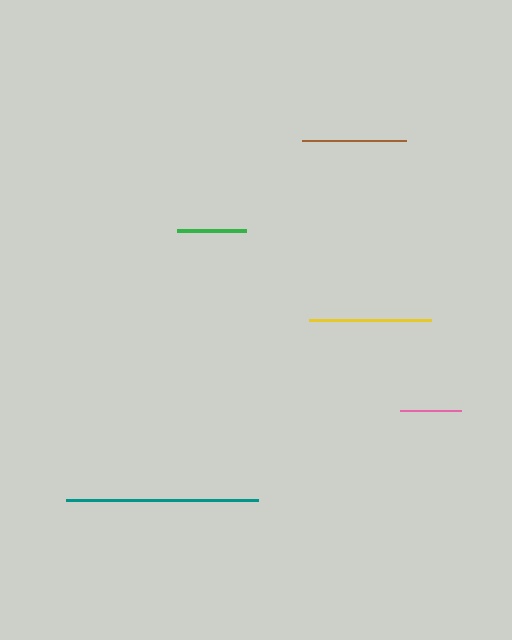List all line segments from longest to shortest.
From longest to shortest: teal, yellow, brown, green, pink.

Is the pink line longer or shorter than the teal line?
The teal line is longer than the pink line.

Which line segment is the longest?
The teal line is the longest at approximately 191 pixels.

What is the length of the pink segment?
The pink segment is approximately 61 pixels long.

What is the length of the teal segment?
The teal segment is approximately 191 pixels long.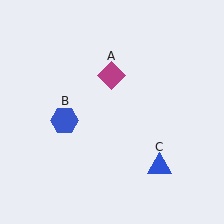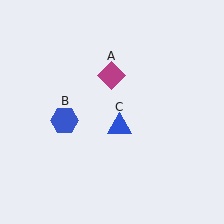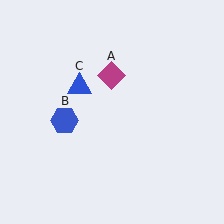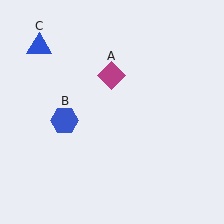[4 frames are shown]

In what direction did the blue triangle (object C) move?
The blue triangle (object C) moved up and to the left.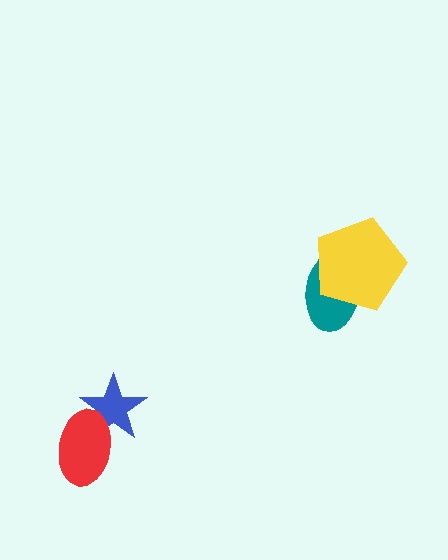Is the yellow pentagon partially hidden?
No, no other shape covers it.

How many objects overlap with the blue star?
1 object overlaps with the blue star.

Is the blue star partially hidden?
Yes, it is partially covered by another shape.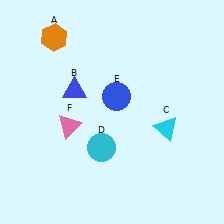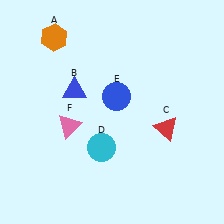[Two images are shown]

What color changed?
The triangle (C) changed from cyan in Image 1 to red in Image 2.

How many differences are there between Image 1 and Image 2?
There is 1 difference between the two images.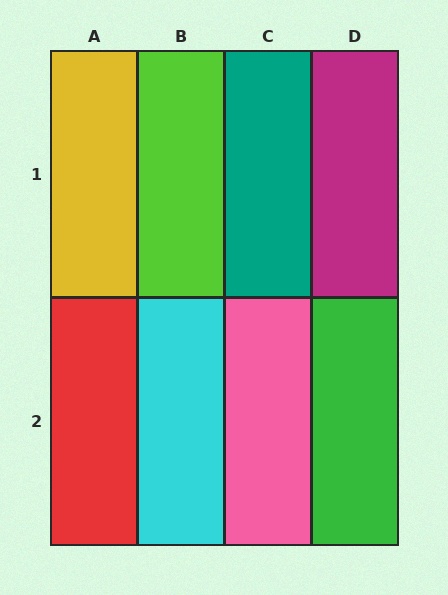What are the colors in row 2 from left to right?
Red, cyan, pink, green.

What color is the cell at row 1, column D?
Magenta.